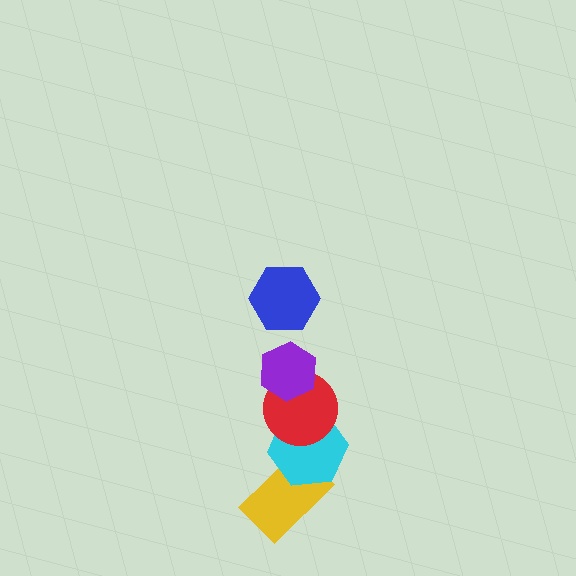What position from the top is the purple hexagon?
The purple hexagon is 2nd from the top.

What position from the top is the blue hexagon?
The blue hexagon is 1st from the top.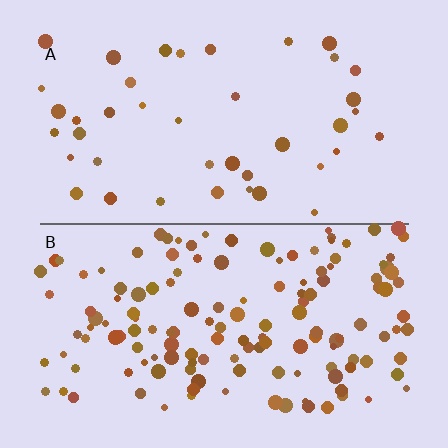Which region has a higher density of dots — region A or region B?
B (the bottom).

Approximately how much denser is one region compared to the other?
Approximately 3.5× — region B over region A.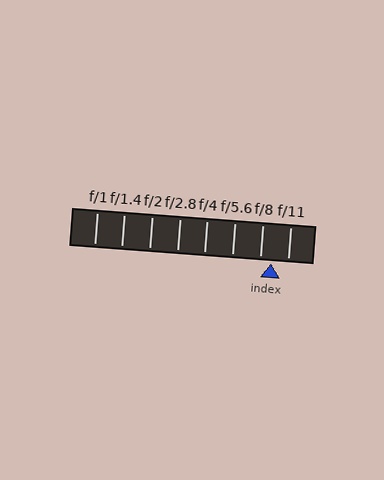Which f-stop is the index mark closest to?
The index mark is closest to f/8.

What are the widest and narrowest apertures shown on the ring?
The widest aperture shown is f/1 and the narrowest is f/11.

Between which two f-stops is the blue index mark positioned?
The index mark is between f/8 and f/11.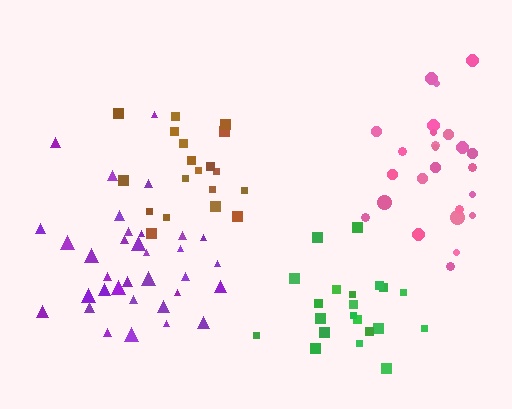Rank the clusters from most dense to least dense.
green, brown, pink, purple.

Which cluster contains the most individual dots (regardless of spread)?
Purple (34).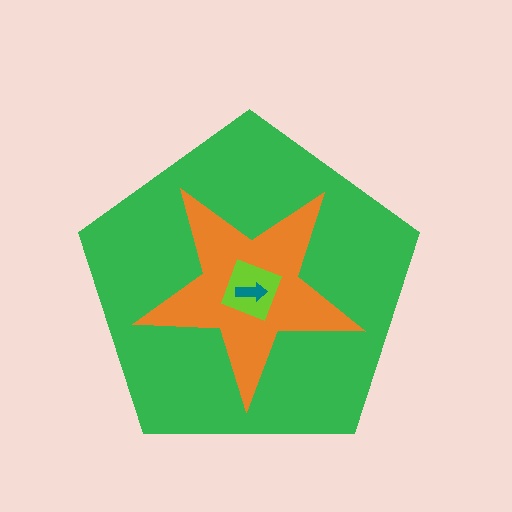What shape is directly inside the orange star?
The lime diamond.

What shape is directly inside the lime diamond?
The teal arrow.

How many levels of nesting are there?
4.